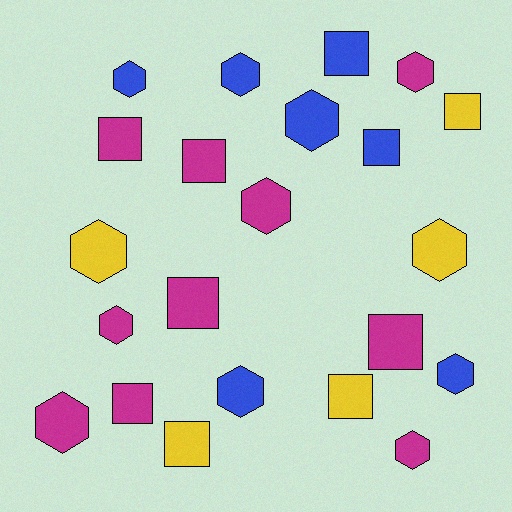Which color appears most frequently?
Magenta, with 10 objects.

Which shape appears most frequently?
Hexagon, with 12 objects.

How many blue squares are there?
There are 2 blue squares.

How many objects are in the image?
There are 22 objects.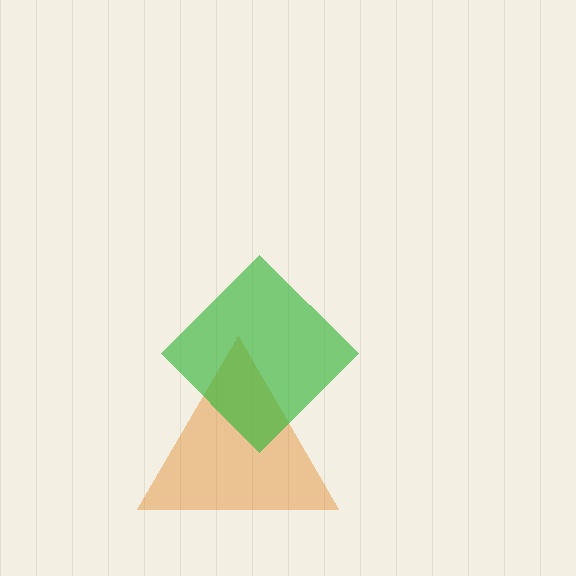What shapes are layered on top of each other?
The layered shapes are: an orange triangle, a green diamond.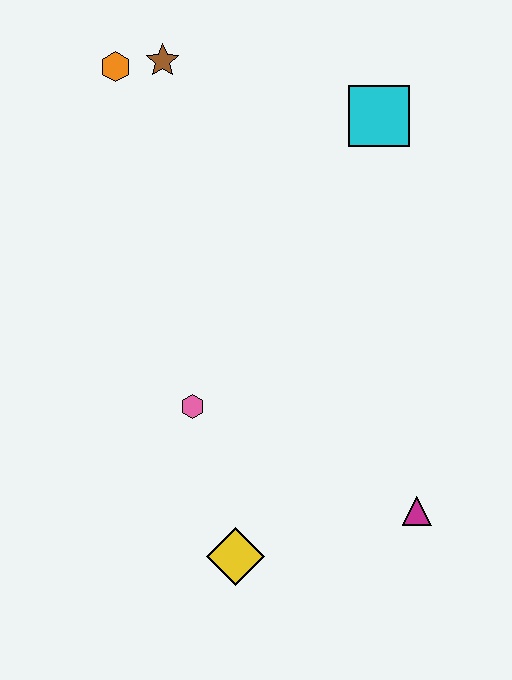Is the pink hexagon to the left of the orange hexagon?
No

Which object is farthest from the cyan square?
The yellow diamond is farthest from the cyan square.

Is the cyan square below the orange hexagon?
Yes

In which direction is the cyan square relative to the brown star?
The cyan square is to the right of the brown star.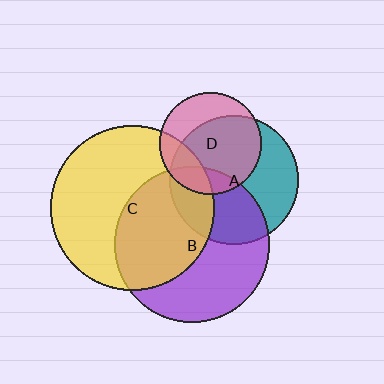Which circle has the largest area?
Circle C (yellow).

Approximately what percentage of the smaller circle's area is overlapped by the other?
Approximately 50%.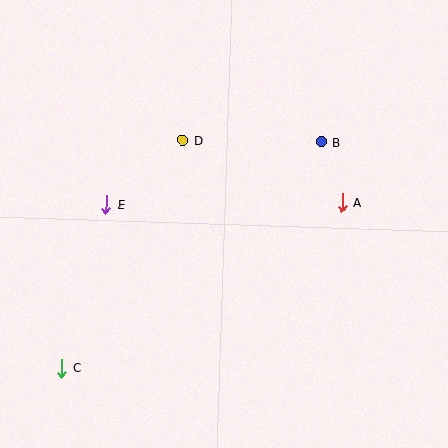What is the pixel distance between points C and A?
The distance between C and A is 325 pixels.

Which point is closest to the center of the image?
Point D at (182, 140) is closest to the center.